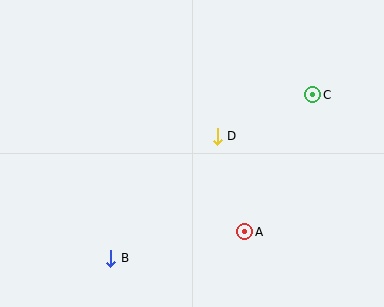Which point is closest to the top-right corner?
Point C is closest to the top-right corner.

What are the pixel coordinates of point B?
Point B is at (111, 258).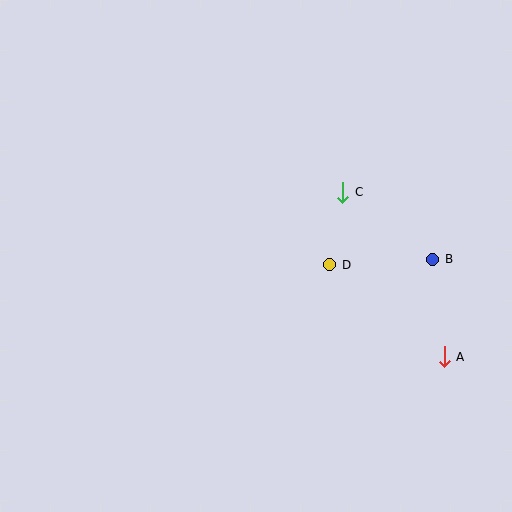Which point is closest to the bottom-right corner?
Point A is closest to the bottom-right corner.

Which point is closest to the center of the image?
Point D at (330, 265) is closest to the center.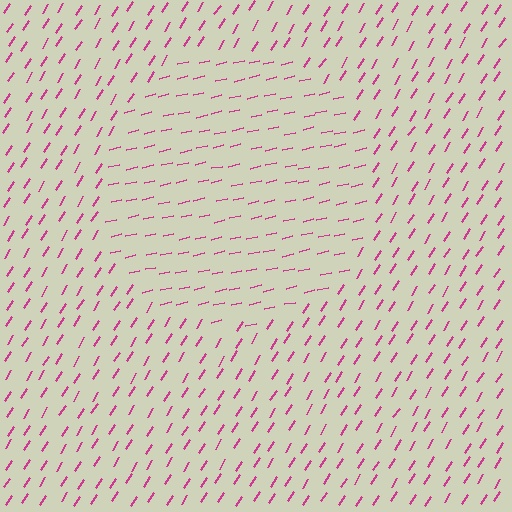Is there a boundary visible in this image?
Yes, there is a texture boundary formed by a change in line orientation.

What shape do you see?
I see a circle.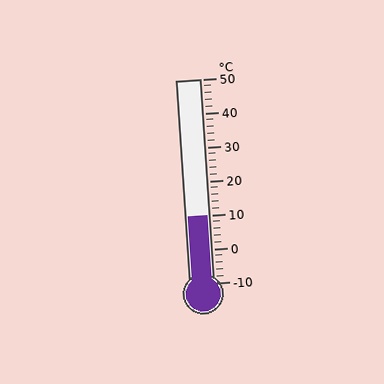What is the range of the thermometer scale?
The thermometer scale ranges from -10°C to 50°C.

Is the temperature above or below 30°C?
The temperature is below 30°C.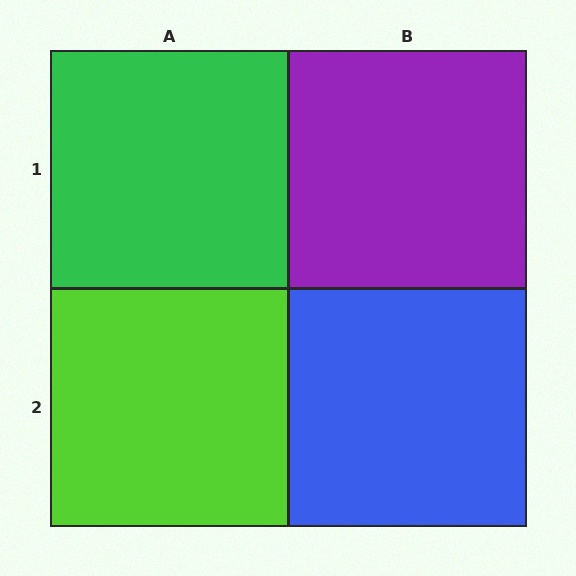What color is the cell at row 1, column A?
Green.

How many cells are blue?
1 cell is blue.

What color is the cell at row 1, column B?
Purple.